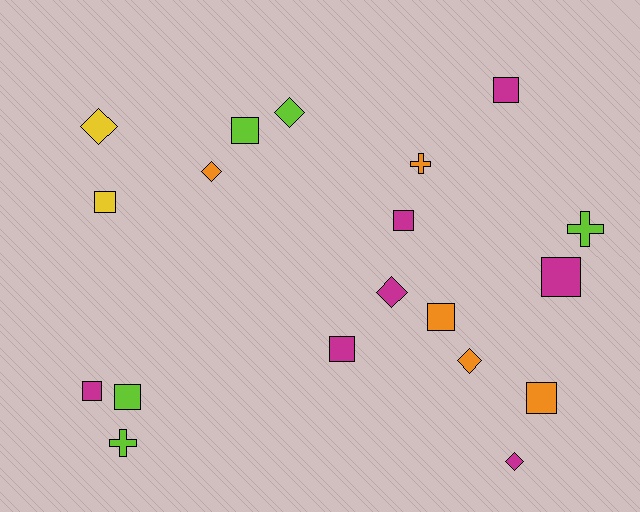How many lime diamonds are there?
There is 1 lime diamond.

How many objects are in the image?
There are 19 objects.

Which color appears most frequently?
Magenta, with 7 objects.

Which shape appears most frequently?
Square, with 10 objects.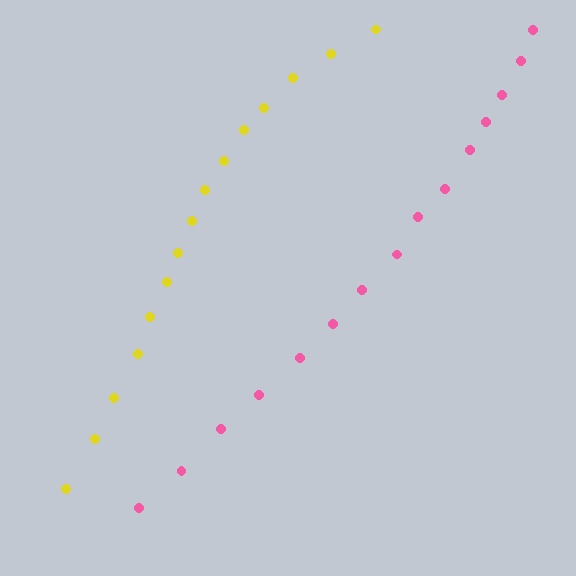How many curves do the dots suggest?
There are 2 distinct paths.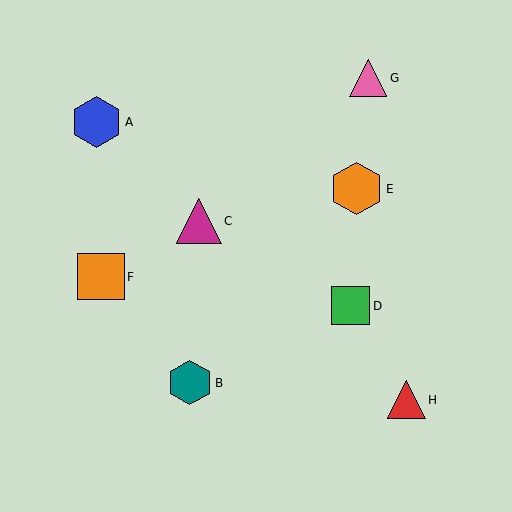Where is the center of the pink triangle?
The center of the pink triangle is at (368, 78).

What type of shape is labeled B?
Shape B is a teal hexagon.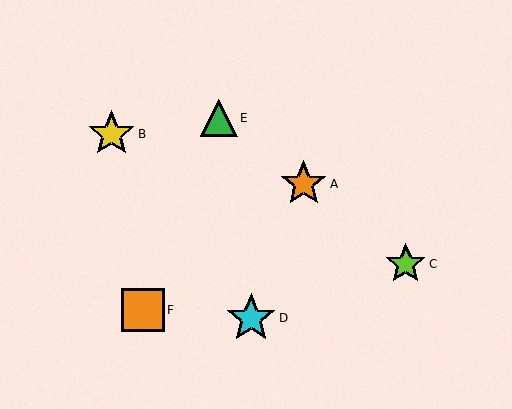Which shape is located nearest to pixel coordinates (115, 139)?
The yellow star (labeled B) at (112, 134) is nearest to that location.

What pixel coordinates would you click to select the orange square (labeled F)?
Click at (143, 310) to select the orange square F.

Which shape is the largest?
The cyan star (labeled D) is the largest.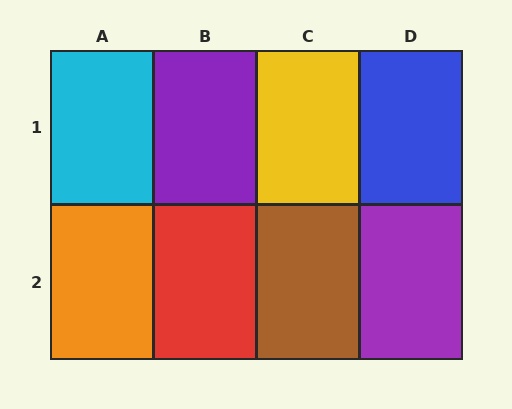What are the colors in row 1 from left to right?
Cyan, purple, yellow, blue.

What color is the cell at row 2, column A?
Orange.